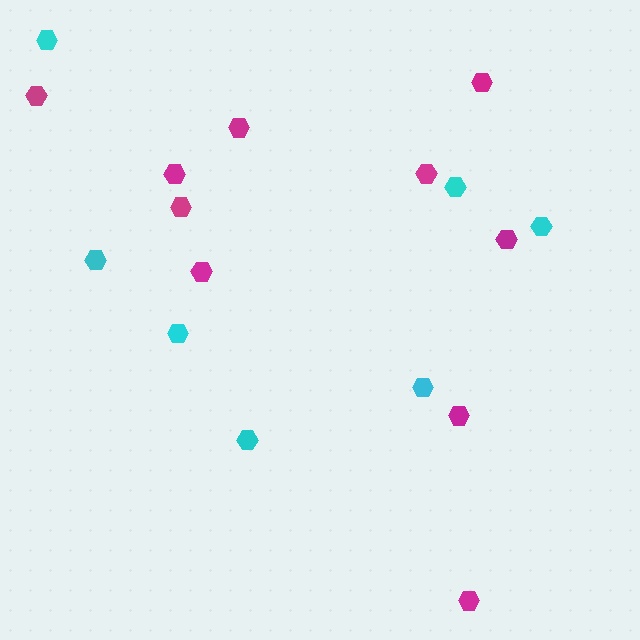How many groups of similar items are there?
There are 2 groups: one group of magenta hexagons (10) and one group of cyan hexagons (7).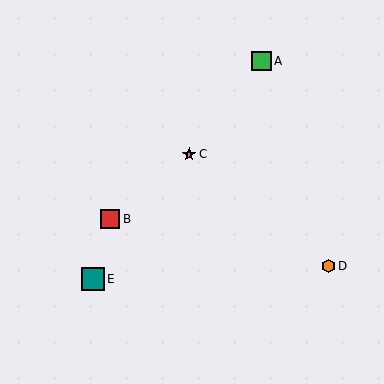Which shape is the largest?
The teal square (labeled E) is the largest.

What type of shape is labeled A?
Shape A is a green square.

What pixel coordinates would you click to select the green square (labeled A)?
Click at (261, 61) to select the green square A.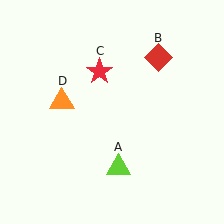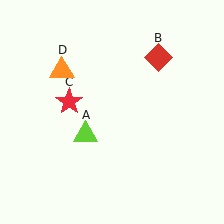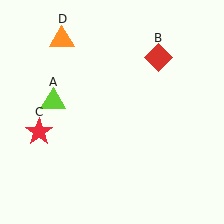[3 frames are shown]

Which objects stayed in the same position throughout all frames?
Red diamond (object B) remained stationary.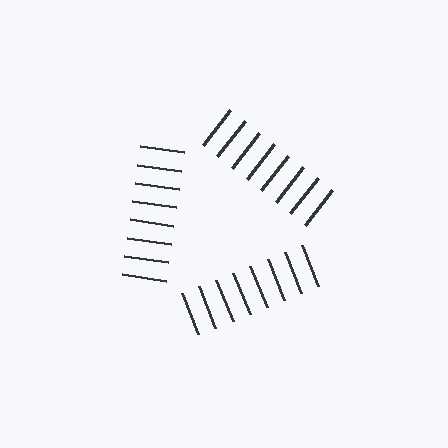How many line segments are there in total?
24 — 8 along each of the 3 edges.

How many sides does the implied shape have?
3 sides — the line-ends trace a triangle.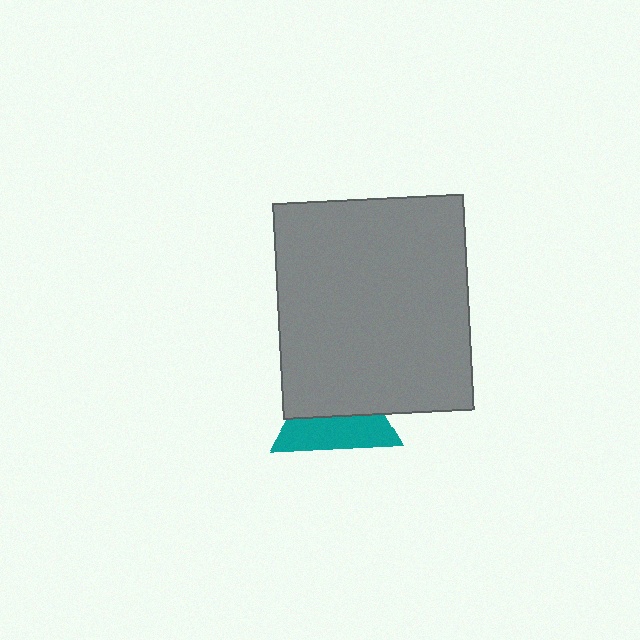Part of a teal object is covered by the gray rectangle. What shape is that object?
It is a triangle.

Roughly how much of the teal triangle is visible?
About half of it is visible (roughly 47%).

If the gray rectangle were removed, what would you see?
You would see the complete teal triangle.